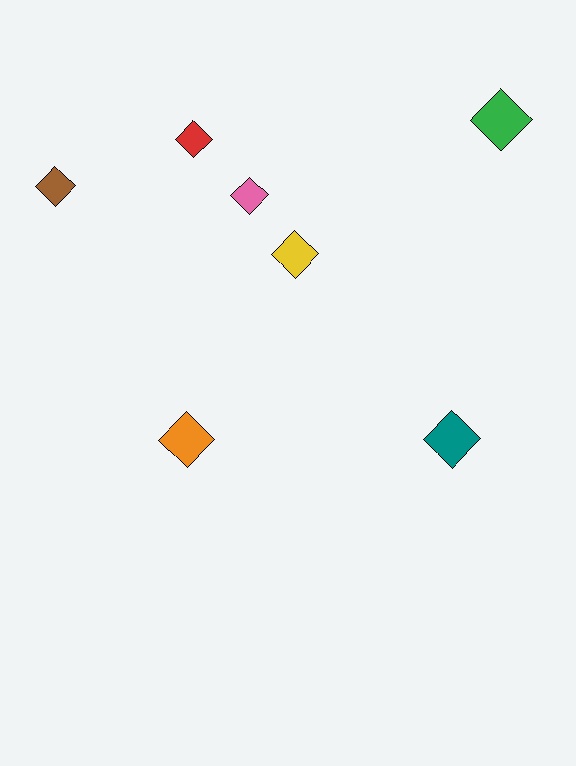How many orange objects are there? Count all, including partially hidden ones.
There is 1 orange object.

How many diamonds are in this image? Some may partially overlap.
There are 7 diamonds.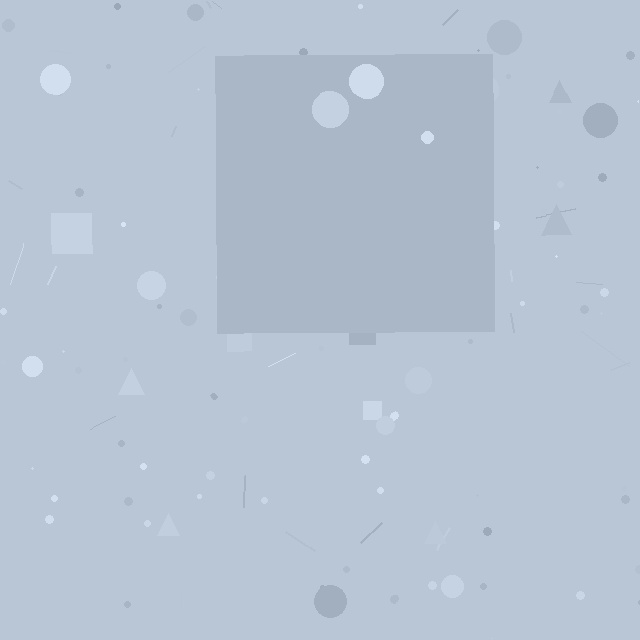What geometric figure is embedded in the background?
A square is embedded in the background.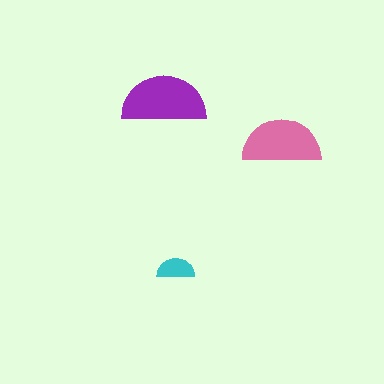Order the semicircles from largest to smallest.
the purple one, the pink one, the cyan one.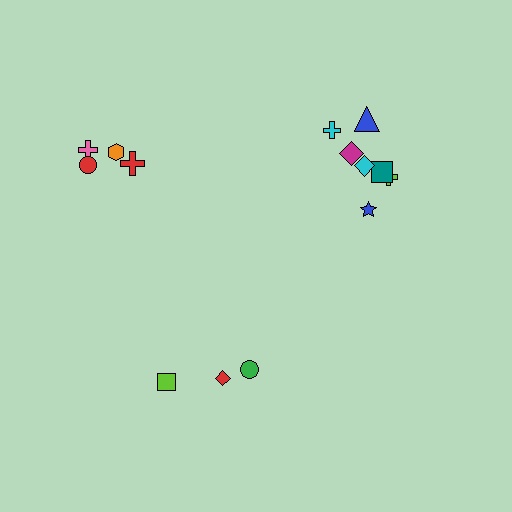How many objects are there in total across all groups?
There are 14 objects.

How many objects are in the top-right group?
There are 7 objects.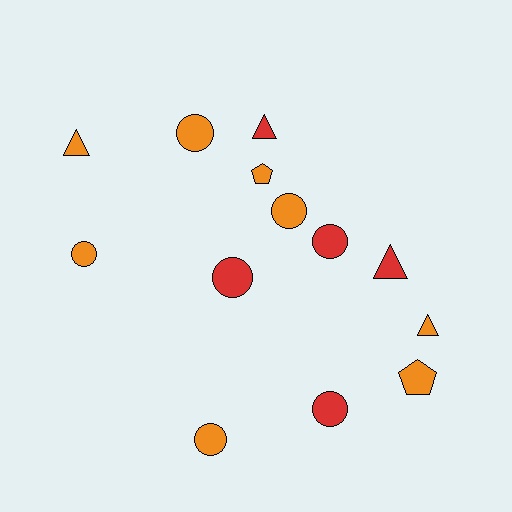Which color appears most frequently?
Orange, with 8 objects.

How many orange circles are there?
There are 4 orange circles.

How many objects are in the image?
There are 13 objects.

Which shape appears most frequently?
Circle, with 7 objects.